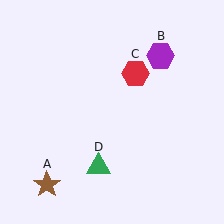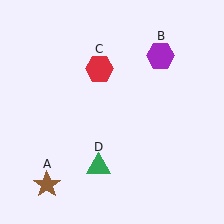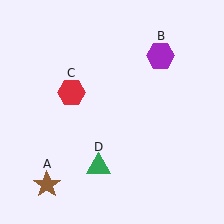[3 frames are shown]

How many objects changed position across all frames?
1 object changed position: red hexagon (object C).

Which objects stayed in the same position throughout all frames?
Brown star (object A) and purple hexagon (object B) and green triangle (object D) remained stationary.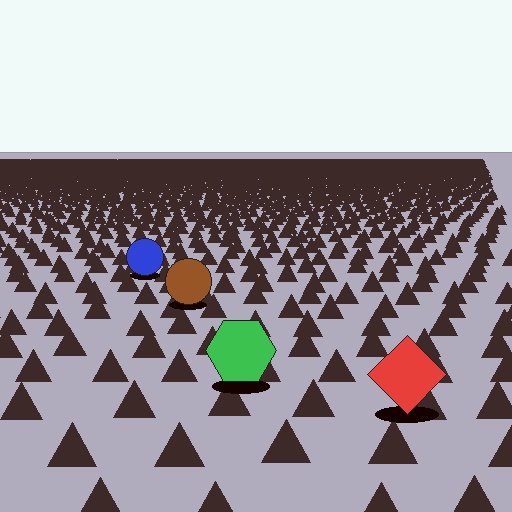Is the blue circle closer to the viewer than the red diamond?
No. The red diamond is closer — you can tell from the texture gradient: the ground texture is coarser near it.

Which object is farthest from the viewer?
The blue circle is farthest from the viewer. It appears smaller and the ground texture around it is denser.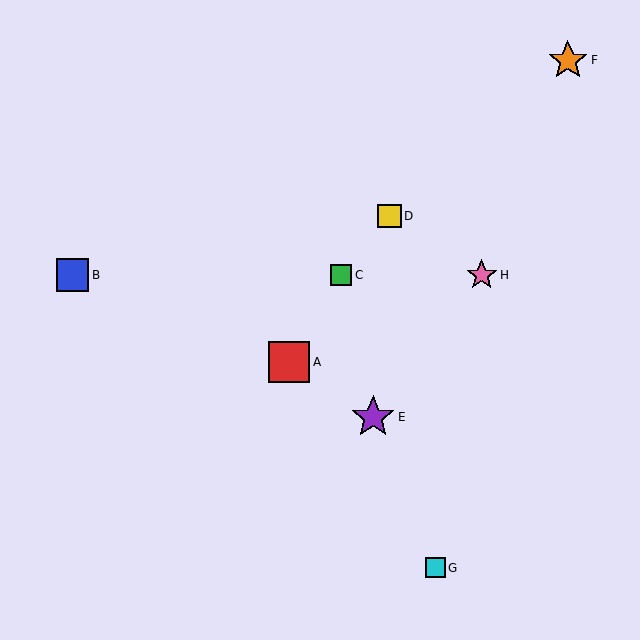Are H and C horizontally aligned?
Yes, both are at y≈275.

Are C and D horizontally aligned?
No, C is at y≈275 and D is at y≈216.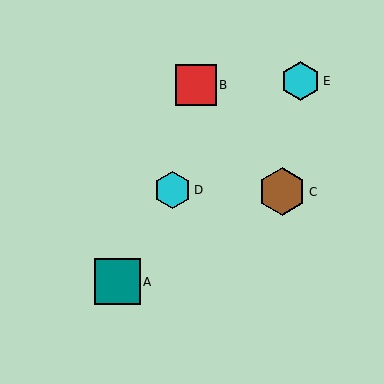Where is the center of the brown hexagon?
The center of the brown hexagon is at (282, 192).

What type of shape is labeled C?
Shape C is a brown hexagon.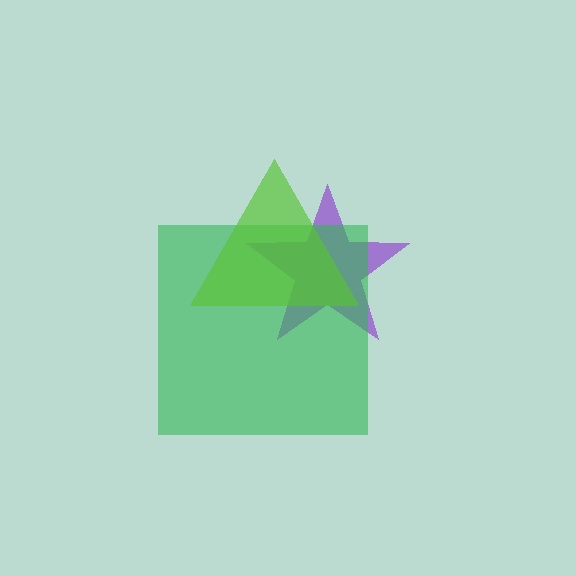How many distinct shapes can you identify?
There are 3 distinct shapes: a purple star, a green square, a lime triangle.